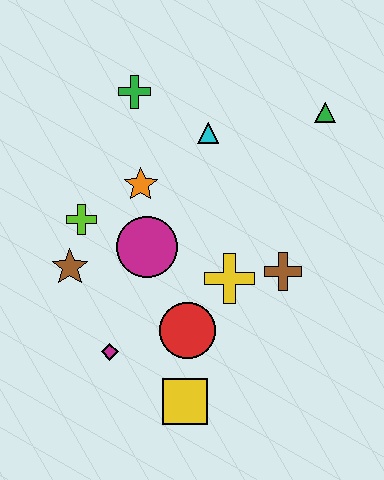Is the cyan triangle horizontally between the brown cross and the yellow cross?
No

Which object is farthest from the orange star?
The yellow square is farthest from the orange star.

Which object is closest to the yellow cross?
The brown cross is closest to the yellow cross.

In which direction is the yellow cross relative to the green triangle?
The yellow cross is below the green triangle.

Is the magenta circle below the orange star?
Yes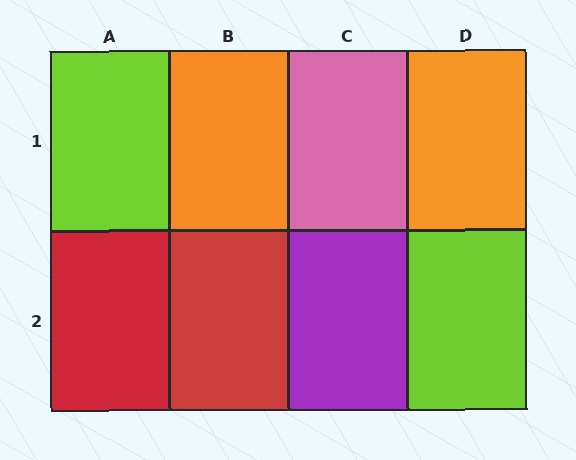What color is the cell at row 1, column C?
Pink.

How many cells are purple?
1 cell is purple.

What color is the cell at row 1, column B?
Orange.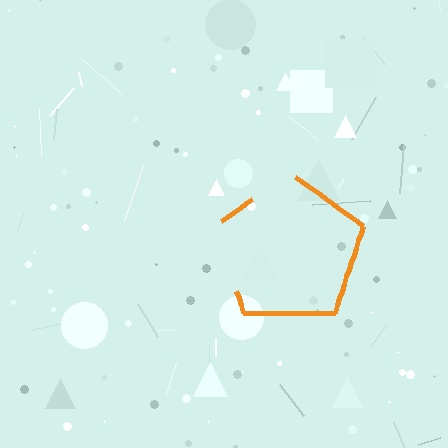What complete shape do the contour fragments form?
The contour fragments form a pentagon.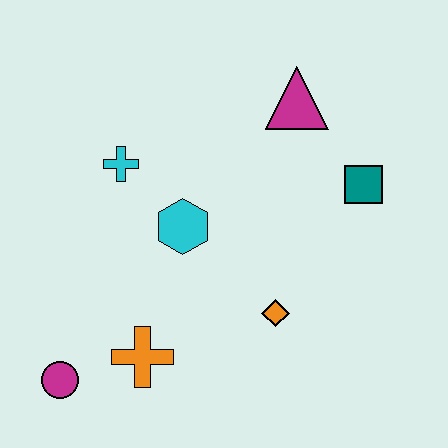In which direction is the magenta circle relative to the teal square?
The magenta circle is to the left of the teal square.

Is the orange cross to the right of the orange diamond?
No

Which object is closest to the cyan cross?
The cyan hexagon is closest to the cyan cross.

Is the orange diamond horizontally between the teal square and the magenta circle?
Yes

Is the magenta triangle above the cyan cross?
Yes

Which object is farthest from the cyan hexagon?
The magenta circle is farthest from the cyan hexagon.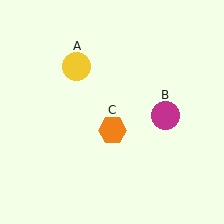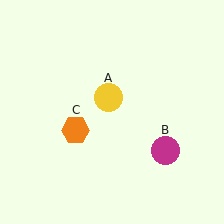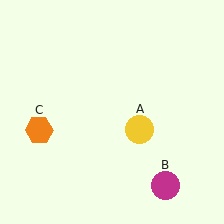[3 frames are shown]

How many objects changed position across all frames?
3 objects changed position: yellow circle (object A), magenta circle (object B), orange hexagon (object C).